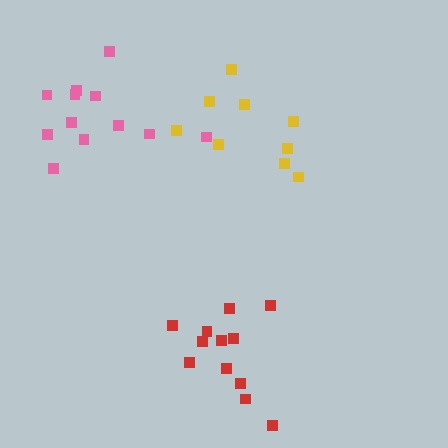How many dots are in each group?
Group 1: 12 dots, Group 2: 9 dots, Group 3: 12 dots (33 total).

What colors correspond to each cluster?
The clusters are colored: pink, yellow, red.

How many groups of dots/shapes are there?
There are 3 groups.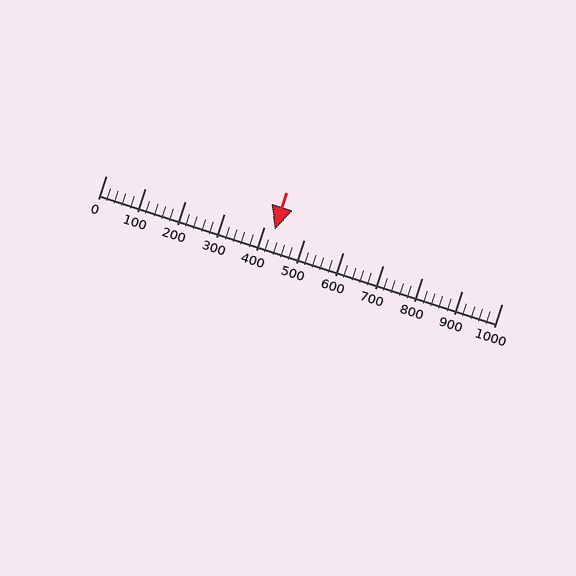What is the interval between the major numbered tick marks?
The major tick marks are spaced 100 units apart.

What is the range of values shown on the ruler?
The ruler shows values from 0 to 1000.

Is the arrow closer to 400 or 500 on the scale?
The arrow is closer to 400.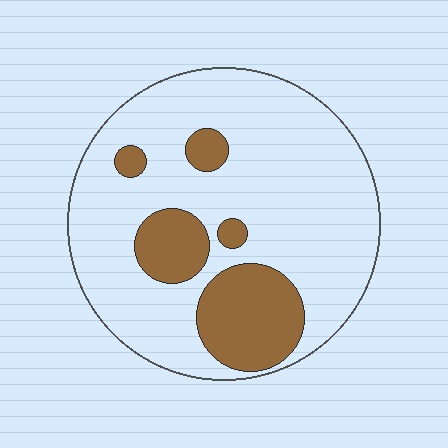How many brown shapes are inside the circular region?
5.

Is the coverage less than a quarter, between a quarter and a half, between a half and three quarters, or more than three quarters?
Less than a quarter.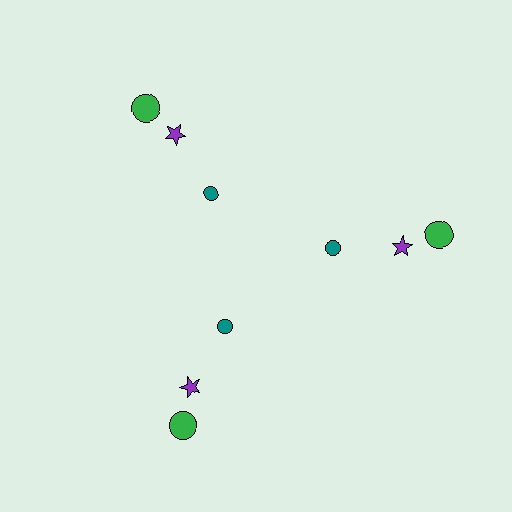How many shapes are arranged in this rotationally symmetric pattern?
There are 9 shapes, arranged in 3 groups of 3.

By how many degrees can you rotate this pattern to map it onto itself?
The pattern maps onto itself every 120 degrees of rotation.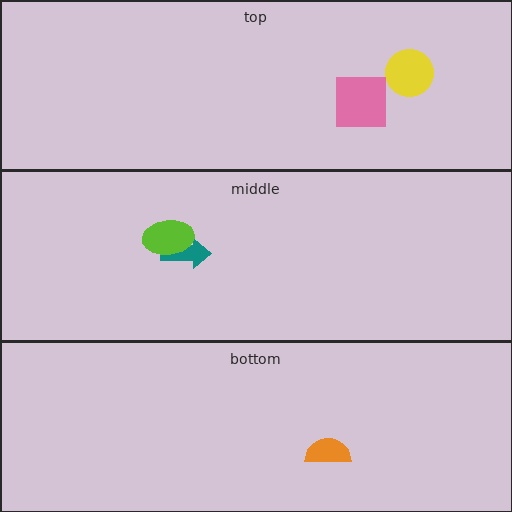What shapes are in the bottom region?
The orange semicircle.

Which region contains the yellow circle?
The top region.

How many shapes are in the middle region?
2.